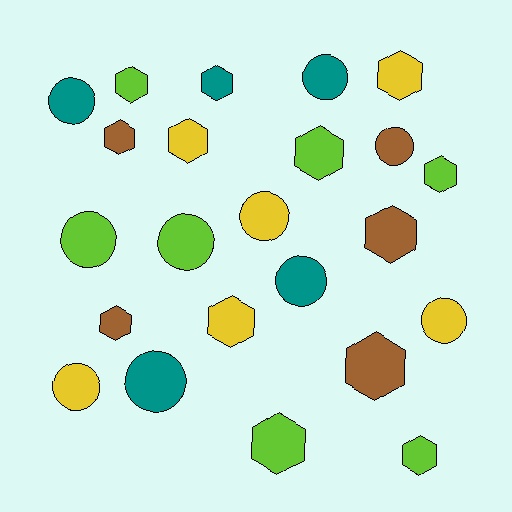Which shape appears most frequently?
Hexagon, with 13 objects.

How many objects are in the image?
There are 23 objects.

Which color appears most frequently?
Lime, with 7 objects.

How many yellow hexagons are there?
There are 3 yellow hexagons.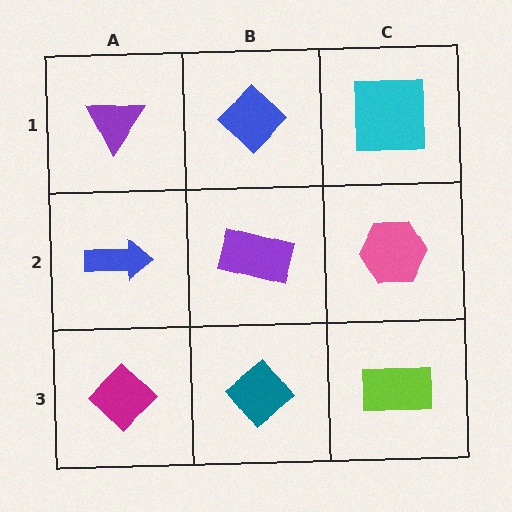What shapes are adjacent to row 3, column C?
A pink hexagon (row 2, column C), a teal diamond (row 3, column B).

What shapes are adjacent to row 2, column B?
A blue diamond (row 1, column B), a teal diamond (row 3, column B), a blue arrow (row 2, column A), a pink hexagon (row 2, column C).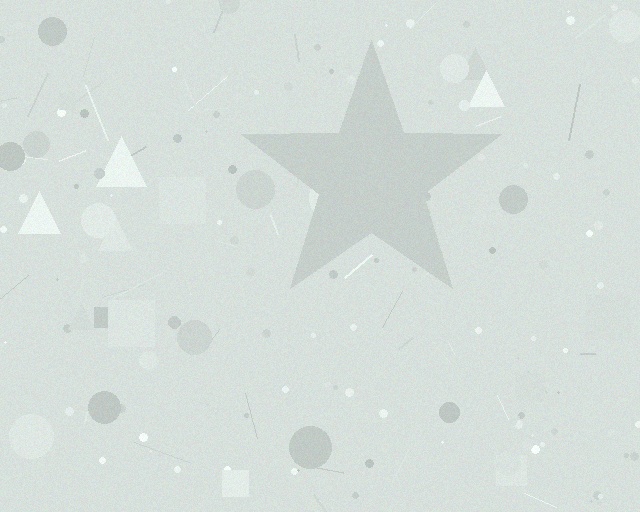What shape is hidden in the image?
A star is hidden in the image.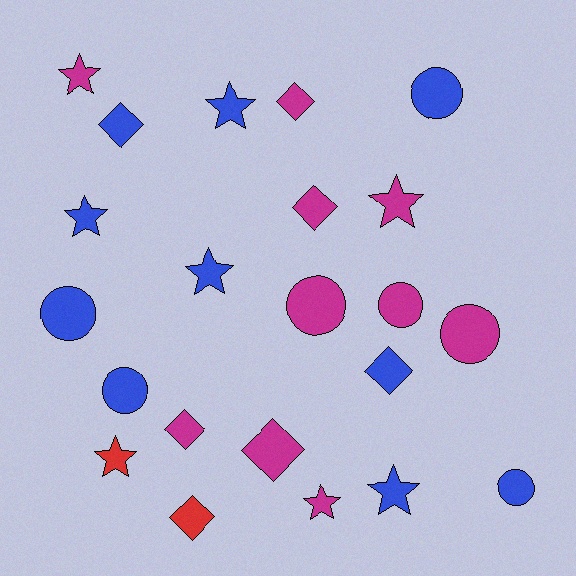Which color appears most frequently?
Magenta, with 10 objects.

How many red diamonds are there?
There is 1 red diamond.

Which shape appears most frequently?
Star, with 8 objects.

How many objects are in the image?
There are 22 objects.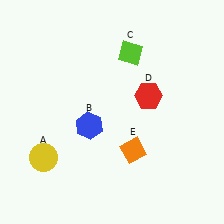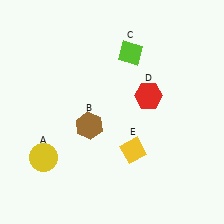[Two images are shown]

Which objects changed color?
B changed from blue to brown. E changed from orange to yellow.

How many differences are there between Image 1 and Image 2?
There are 2 differences between the two images.